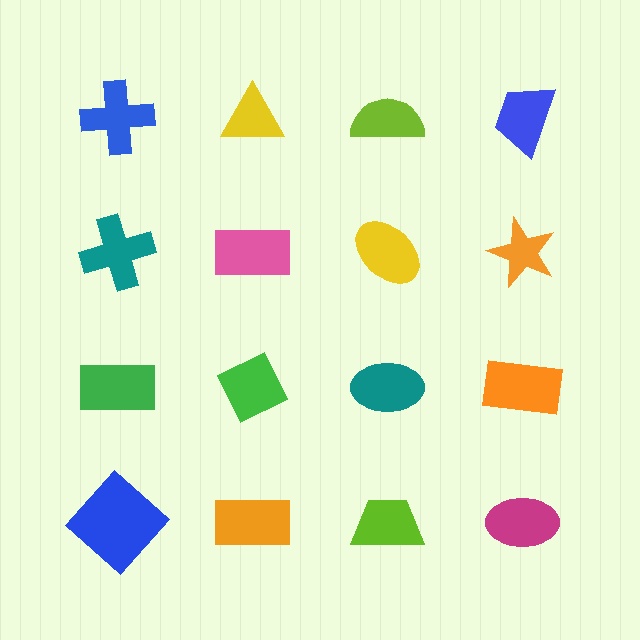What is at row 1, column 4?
A blue trapezoid.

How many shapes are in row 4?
4 shapes.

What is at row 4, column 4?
A magenta ellipse.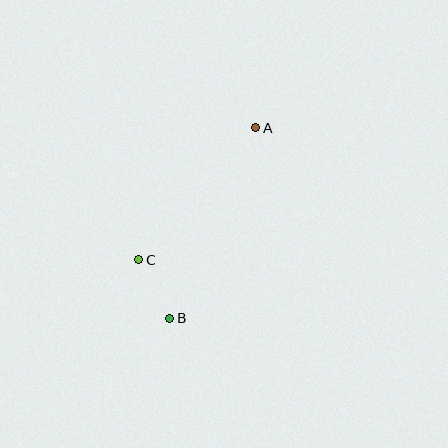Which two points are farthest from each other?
Points A and B are farthest from each other.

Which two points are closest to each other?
Points B and C are closest to each other.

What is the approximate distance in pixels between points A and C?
The distance between A and C is approximately 176 pixels.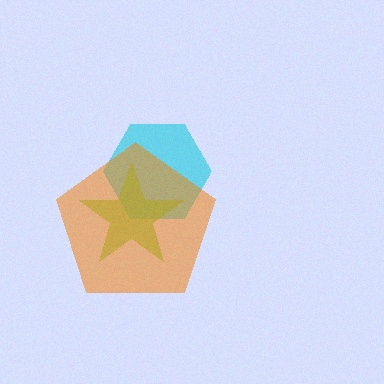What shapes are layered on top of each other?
The layered shapes are: a cyan hexagon, a lime star, an orange pentagon.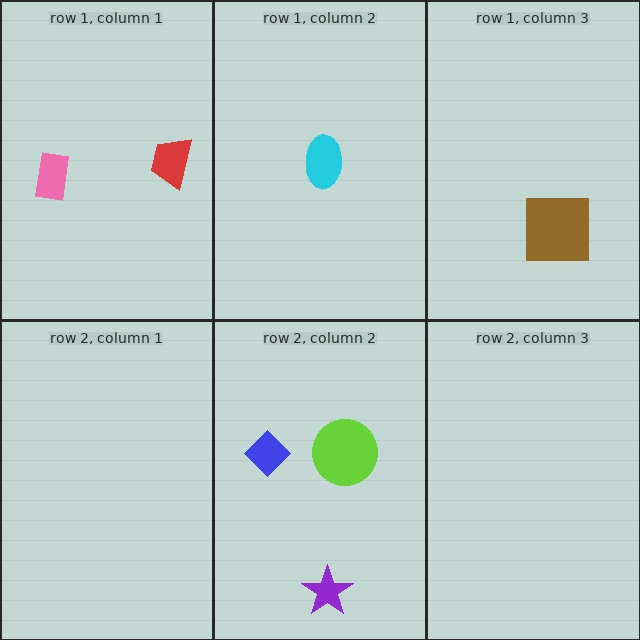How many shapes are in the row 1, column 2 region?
1.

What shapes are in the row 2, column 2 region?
The lime circle, the blue diamond, the purple star.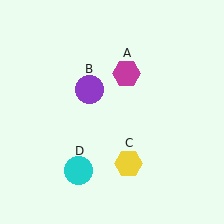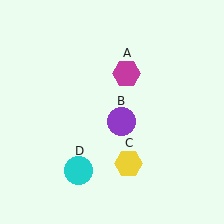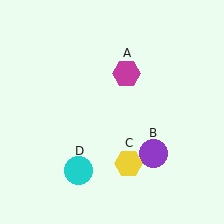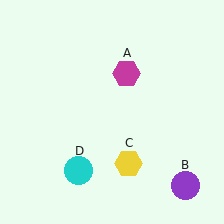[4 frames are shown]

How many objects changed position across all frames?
1 object changed position: purple circle (object B).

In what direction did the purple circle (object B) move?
The purple circle (object B) moved down and to the right.